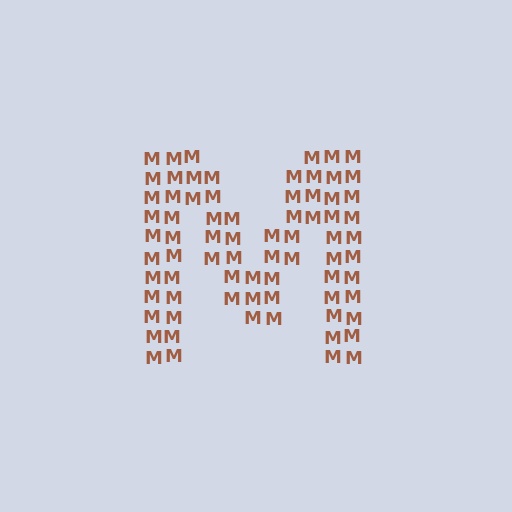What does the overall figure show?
The overall figure shows the letter M.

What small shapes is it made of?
It is made of small letter M's.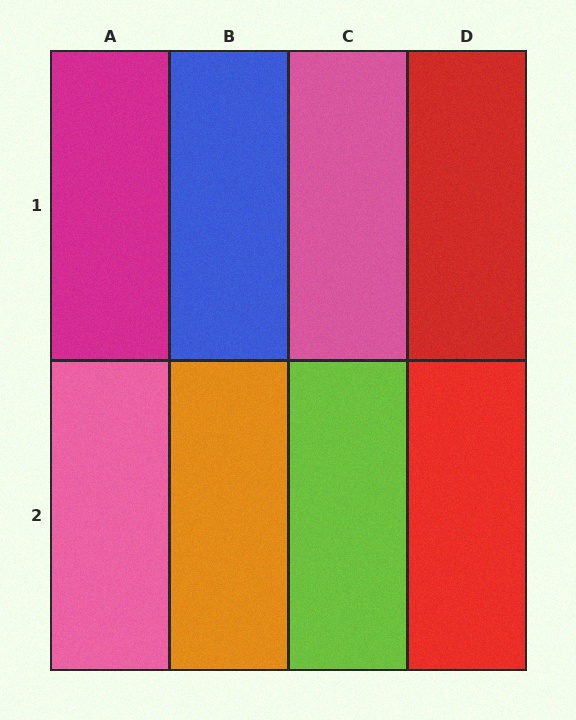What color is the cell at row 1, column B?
Blue.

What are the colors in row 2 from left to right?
Pink, orange, lime, red.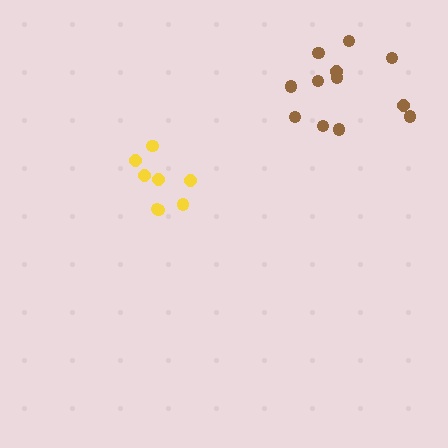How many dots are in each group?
Group 1: 8 dots, Group 2: 12 dots (20 total).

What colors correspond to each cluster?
The clusters are colored: yellow, brown.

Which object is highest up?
The brown cluster is topmost.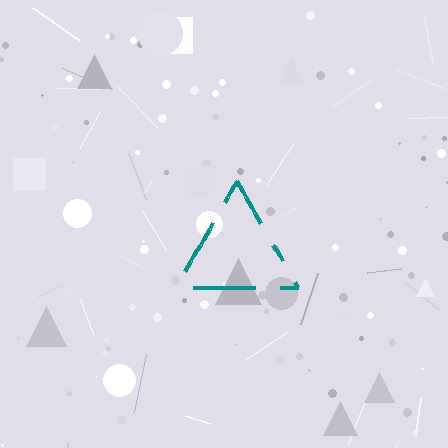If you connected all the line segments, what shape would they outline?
They would outline a triangle.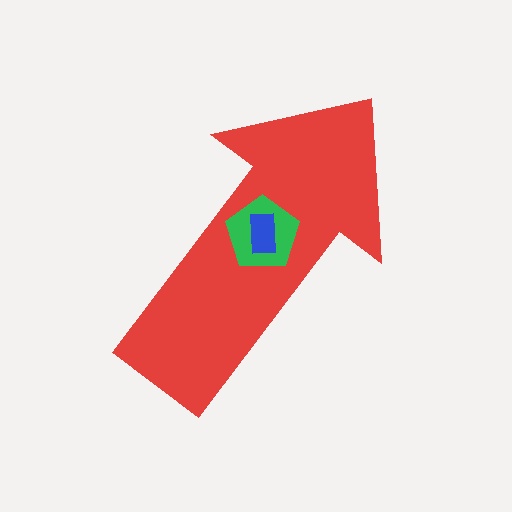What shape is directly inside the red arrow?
The green pentagon.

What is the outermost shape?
The red arrow.